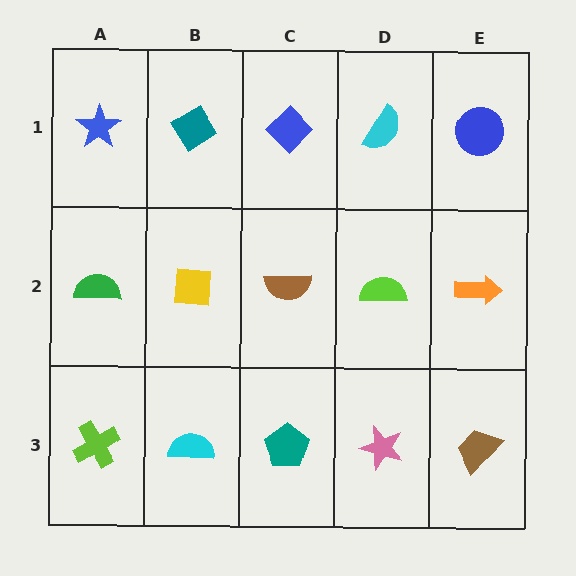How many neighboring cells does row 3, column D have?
3.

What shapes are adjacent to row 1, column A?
A green semicircle (row 2, column A), a teal diamond (row 1, column B).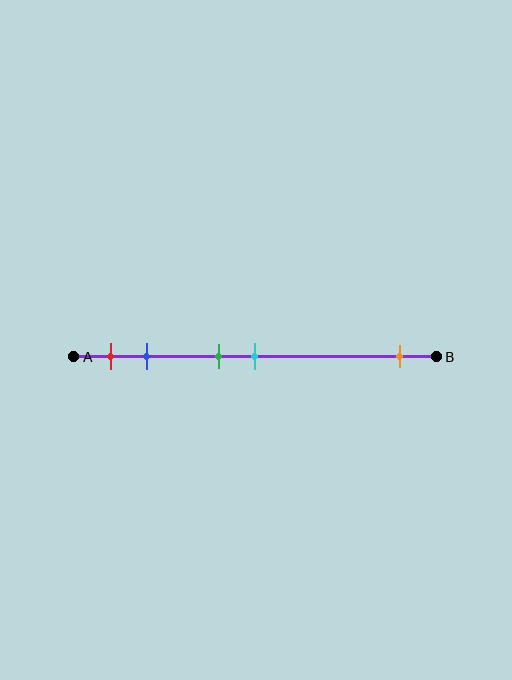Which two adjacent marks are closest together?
The green and cyan marks are the closest adjacent pair.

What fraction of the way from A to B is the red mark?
The red mark is approximately 10% (0.1) of the way from A to B.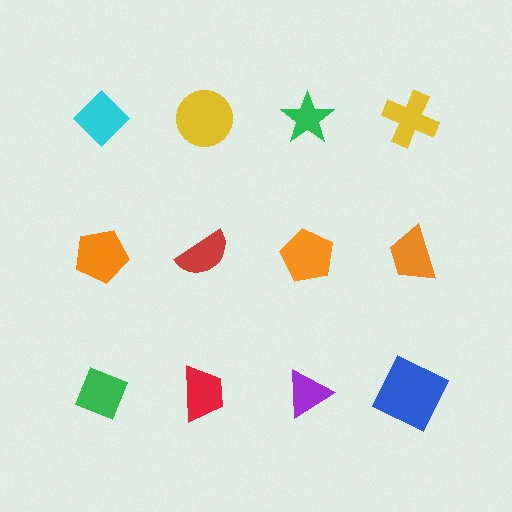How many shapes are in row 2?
4 shapes.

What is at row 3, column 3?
A purple triangle.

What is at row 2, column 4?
An orange trapezoid.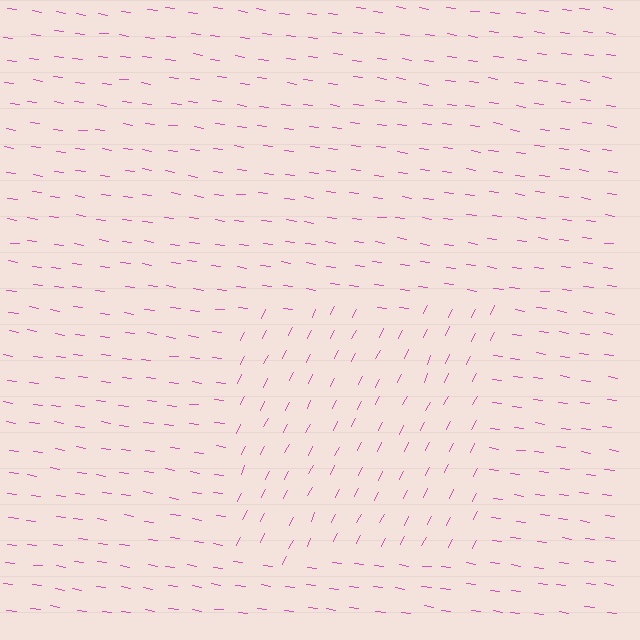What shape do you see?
I see a rectangle.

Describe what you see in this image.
The image is filled with small pink line segments. A rectangle region in the image has lines oriented differently from the surrounding lines, creating a visible texture boundary.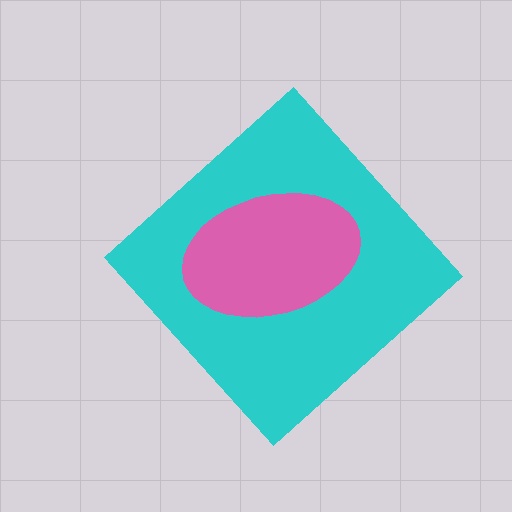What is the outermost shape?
The cyan diamond.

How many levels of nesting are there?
2.